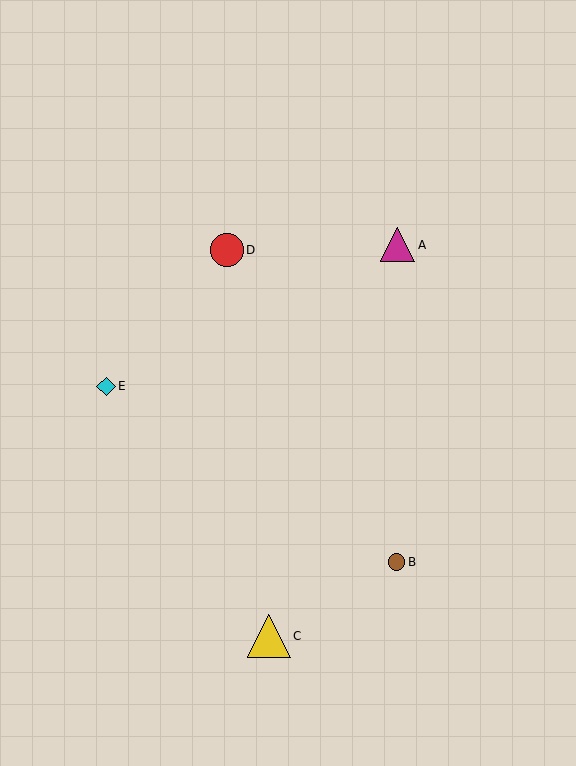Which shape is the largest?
The yellow triangle (labeled C) is the largest.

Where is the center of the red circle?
The center of the red circle is at (227, 250).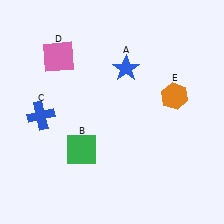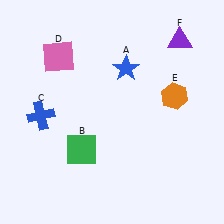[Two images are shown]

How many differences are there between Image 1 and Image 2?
There is 1 difference between the two images.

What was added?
A purple triangle (F) was added in Image 2.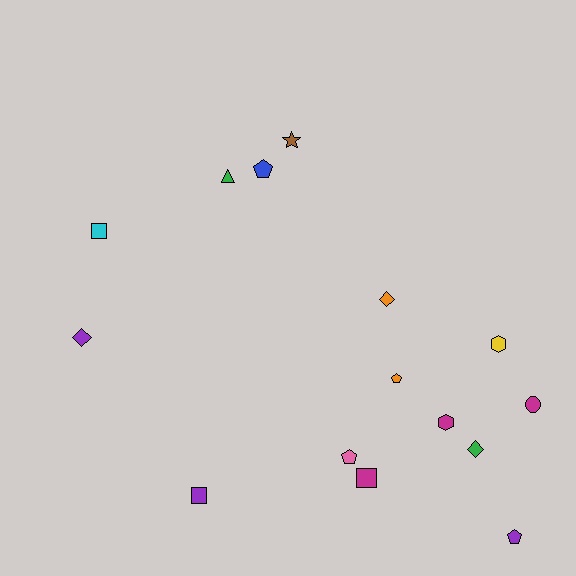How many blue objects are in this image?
There is 1 blue object.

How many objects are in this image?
There are 15 objects.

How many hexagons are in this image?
There are 2 hexagons.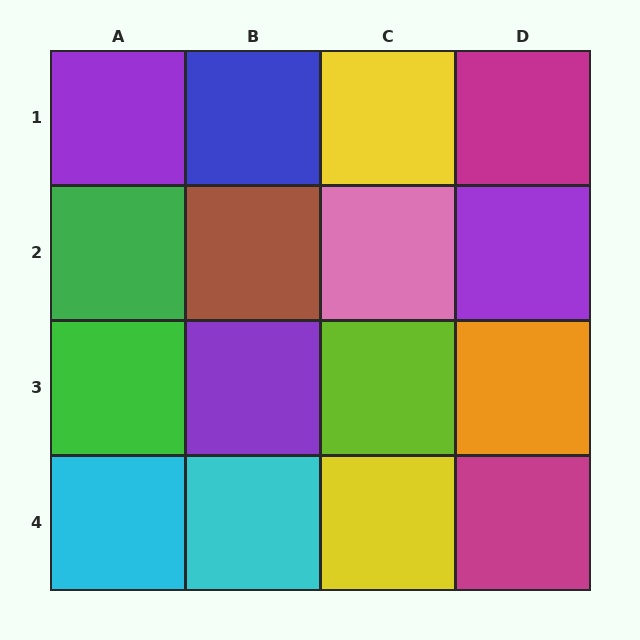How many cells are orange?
1 cell is orange.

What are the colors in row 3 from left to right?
Green, purple, lime, orange.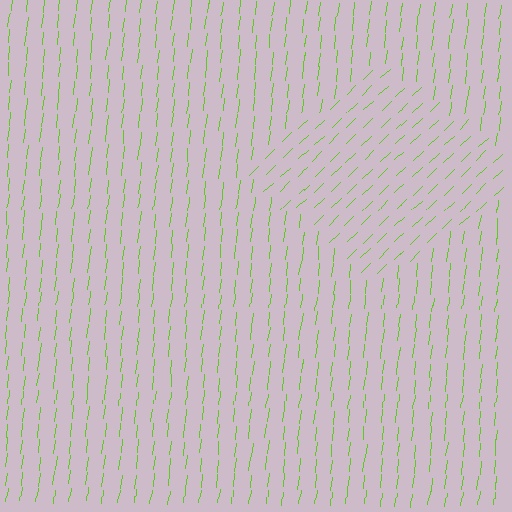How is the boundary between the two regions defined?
The boundary is defined purely by a change in line orientation (approximately 39 degrees difference). All lines are the same color and thickness.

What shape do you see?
I see a diamond.